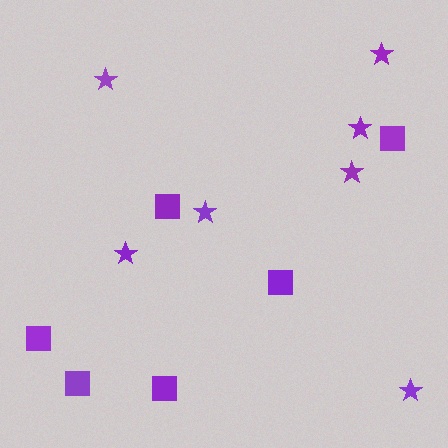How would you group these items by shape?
There are 2 groups: one group of squares (6) and one group of stars (7).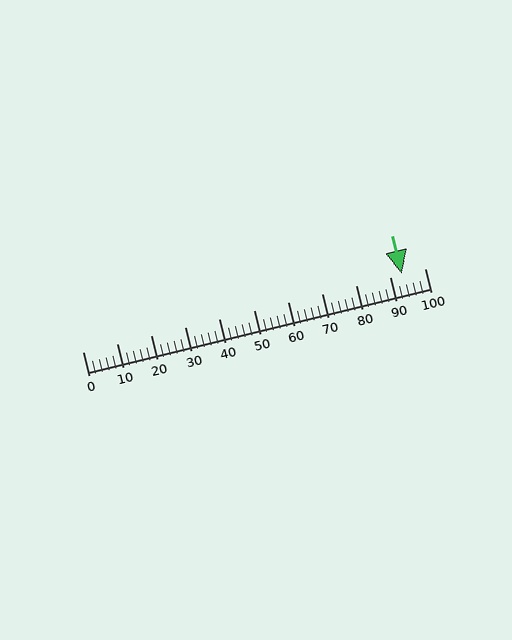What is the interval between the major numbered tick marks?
The major tick marks are spaced 10 units apart.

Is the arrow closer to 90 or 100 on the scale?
The arrow is closer to 90.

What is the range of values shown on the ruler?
The ruler shows values from 0 to 100.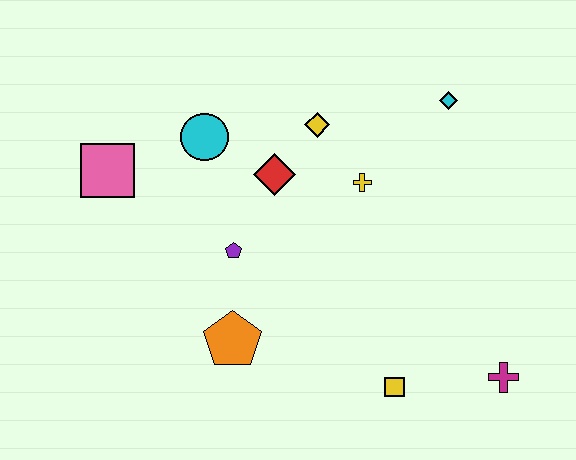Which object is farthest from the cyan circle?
The magenta cross is farthest from the cyan circle.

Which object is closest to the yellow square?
The magenta cross is closest to the yellow square.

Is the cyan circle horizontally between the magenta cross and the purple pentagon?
No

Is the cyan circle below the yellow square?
No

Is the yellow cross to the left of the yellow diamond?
No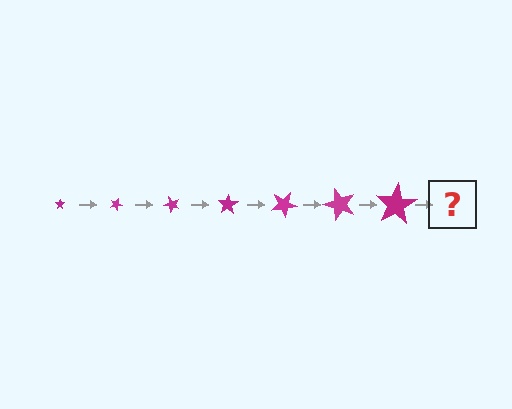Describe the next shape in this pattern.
It should be a star, larger than the previous one and rotated 175 degrees from the start.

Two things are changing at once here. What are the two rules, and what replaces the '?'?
The two rules are that the star grows larger each step and it rotates 25 degrees each step. The '?' should be a star, larger than the previous one and rotated 175 degrees from the start.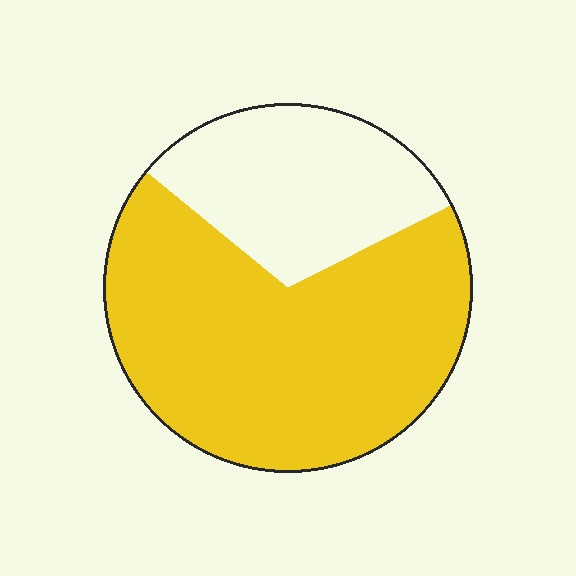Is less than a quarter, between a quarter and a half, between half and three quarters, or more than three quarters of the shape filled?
Between half and three quarters.